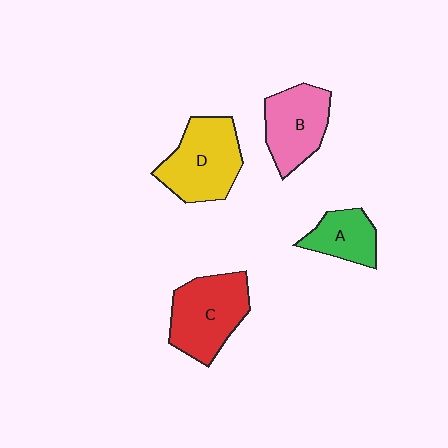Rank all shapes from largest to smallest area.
From largest to smallest: D (yellow), C (red), B (pink), A (green).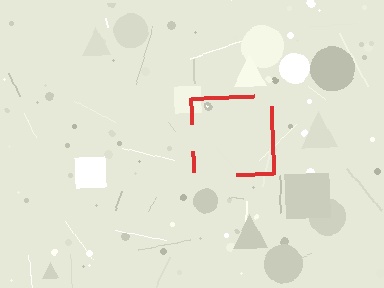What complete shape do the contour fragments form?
The contour fragments form a square.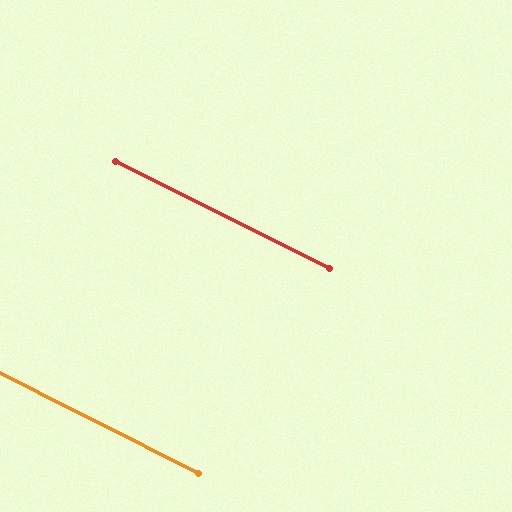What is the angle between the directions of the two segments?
Approximately 0 degrees.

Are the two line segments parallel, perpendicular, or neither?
Parallel — their directions differ by only 0.1°.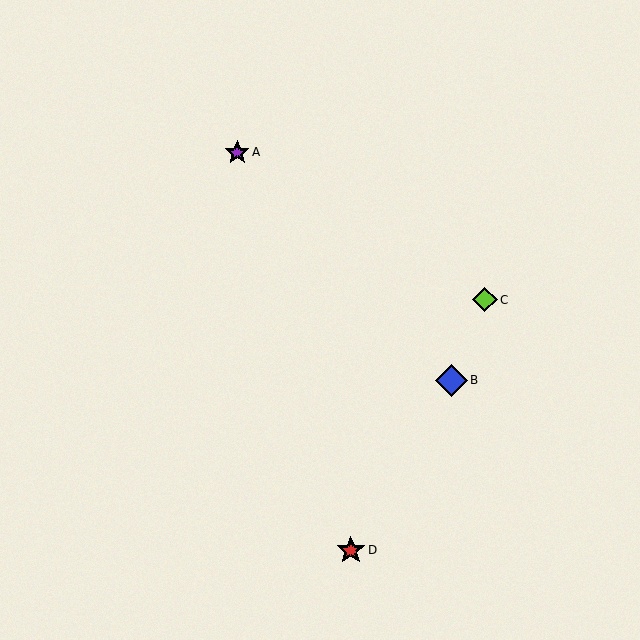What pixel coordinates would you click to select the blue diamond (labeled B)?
Click at (452, 380) to select the blue diamond B.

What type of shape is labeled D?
Shape D is a red star.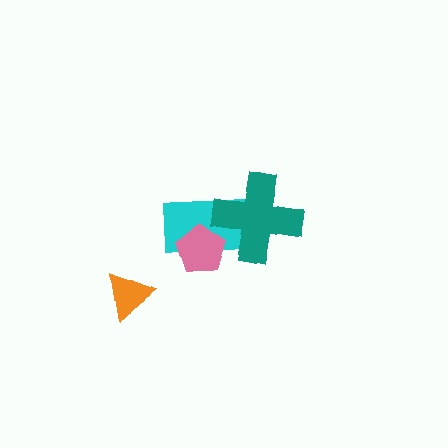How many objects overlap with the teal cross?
1 object overlaps with the teal cross.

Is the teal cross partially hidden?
No, no other shape covers it.